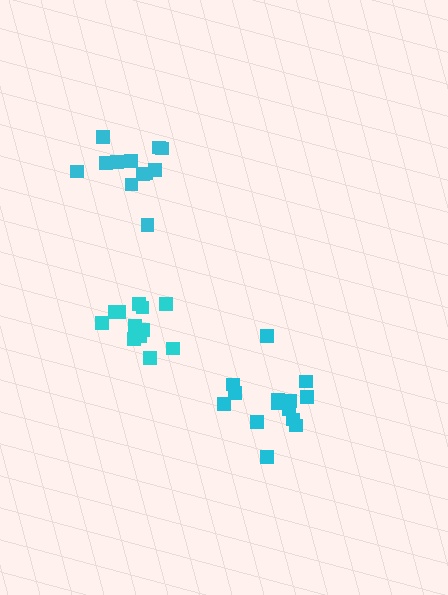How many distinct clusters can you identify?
There are 3 distinct clusters.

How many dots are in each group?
Group 1: 14 dots, Group 2: 12 dots, Group 3: 12 dots (38 total).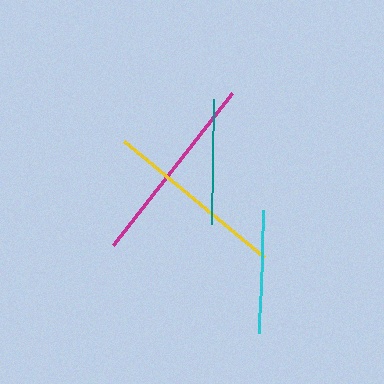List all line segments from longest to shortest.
From longest to shortest: magenta, yellow, teal, cyan.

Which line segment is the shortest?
The cyan line is the shortest at approximately 123 pixels.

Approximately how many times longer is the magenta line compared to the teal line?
The magenta line is approximately 1.5 times the length of the teal line.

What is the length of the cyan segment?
The cyan segment is approximately 123 pixels long.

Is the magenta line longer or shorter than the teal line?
The magenta line is longer than the teal line.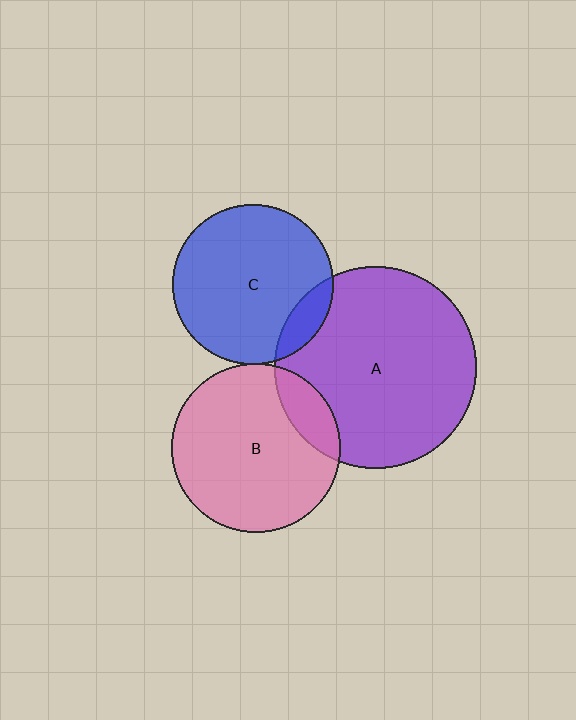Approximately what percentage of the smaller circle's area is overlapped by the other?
Approximately 10%.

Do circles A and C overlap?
Yes.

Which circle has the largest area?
Circle A (purple).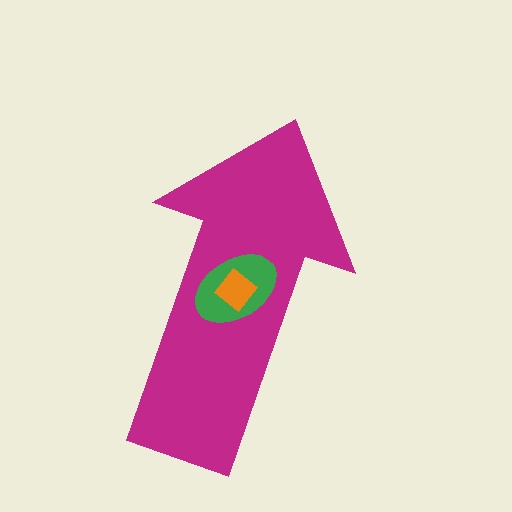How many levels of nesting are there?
3.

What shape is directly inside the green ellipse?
The orange diamond.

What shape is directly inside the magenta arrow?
The green ellipse.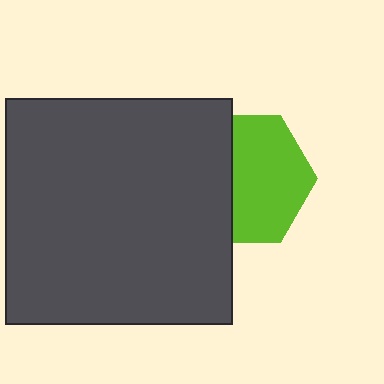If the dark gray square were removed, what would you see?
You would see the complete lime hexagon.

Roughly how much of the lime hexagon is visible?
About half of it is visible (roughly 59%).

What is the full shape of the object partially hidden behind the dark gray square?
The partially hidden object is a lime hexagon.